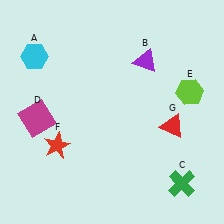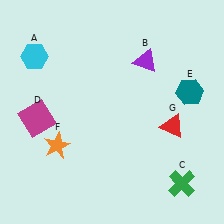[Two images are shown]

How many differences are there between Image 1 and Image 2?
There are 2 differences between the two images.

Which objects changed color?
E changed from lime to teal. F changed from red to orange.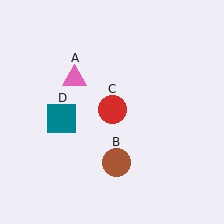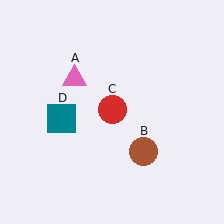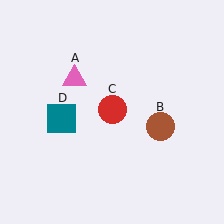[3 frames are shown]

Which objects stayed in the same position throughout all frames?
Pink triangle (object A) and red circle (object C) and teal square (object D) remained stationary.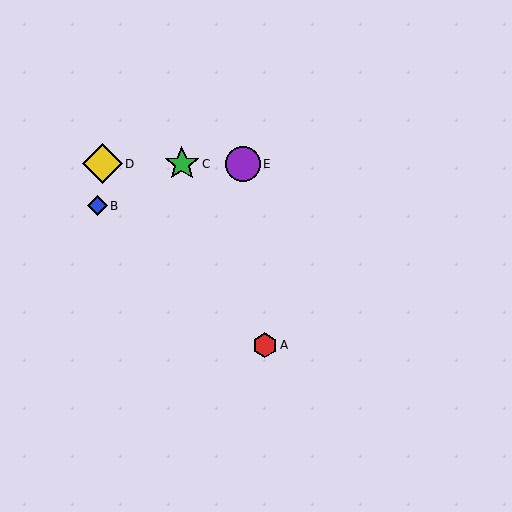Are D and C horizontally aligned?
Yes, both are at y≈164.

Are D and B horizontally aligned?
No, D is at y≈164 and B is at y≈206.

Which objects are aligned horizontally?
Objects C, D, E are aligned horizontally.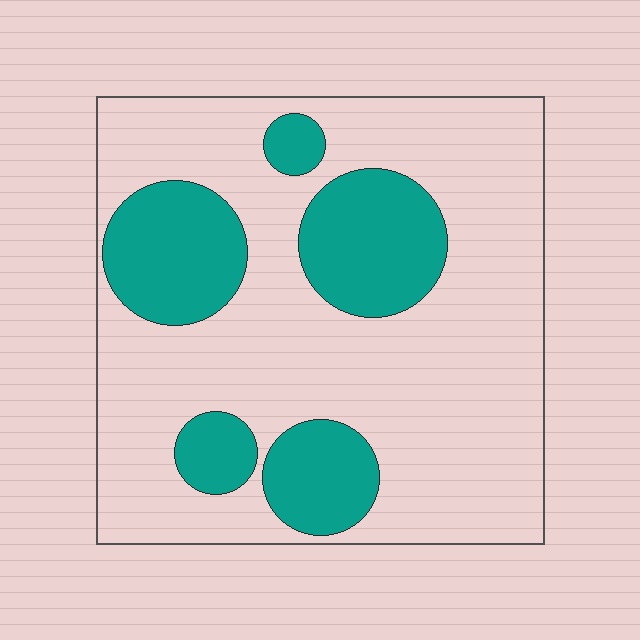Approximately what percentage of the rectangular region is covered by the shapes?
Approximately 25%.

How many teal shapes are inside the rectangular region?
5.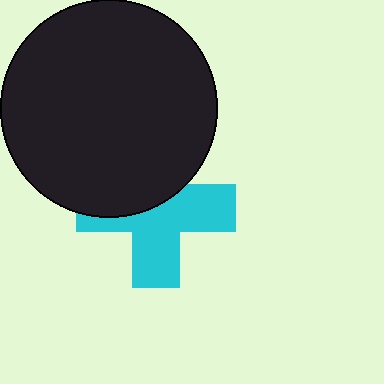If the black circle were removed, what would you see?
You would see the complete cyan cross.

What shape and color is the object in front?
The object in front is a black circle.